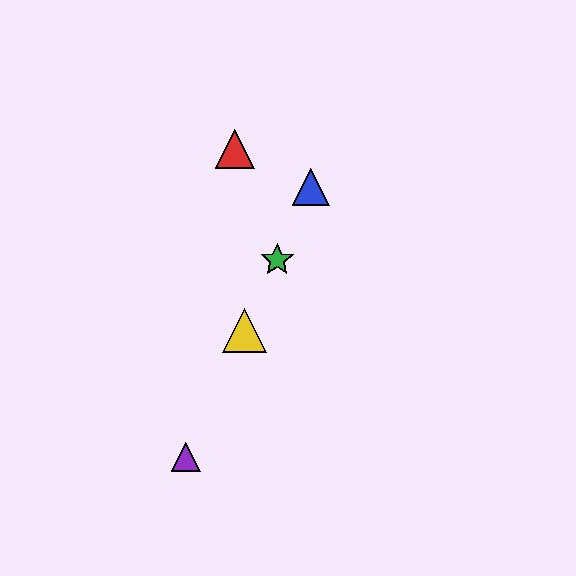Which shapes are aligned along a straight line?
The blue triangle, the green star, the yellow triangle, the purple triangle are aligned along a straight line.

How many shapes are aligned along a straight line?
4 shapes (the blue triangle, the green star, the yellow triangle, the purple triangle) are aligned along a straight line.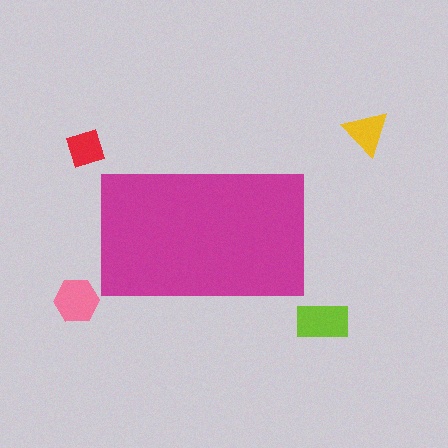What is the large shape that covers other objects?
A magenta rectangle.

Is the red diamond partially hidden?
No, the red diamond is fully visible.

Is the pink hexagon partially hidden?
No, the pink hexagon is fully visible.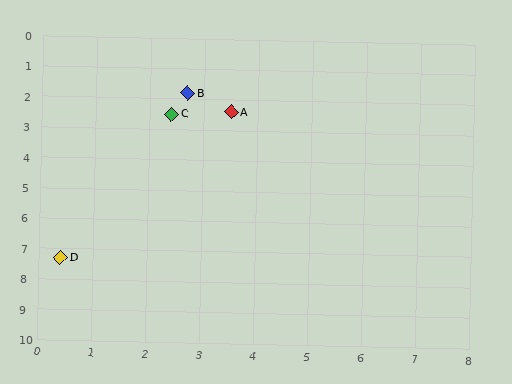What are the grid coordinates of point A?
Point A is at approximately (3.5, 2.4).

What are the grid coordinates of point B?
Point B is at approximately (2.7, 1.8).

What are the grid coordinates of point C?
Point C is at approximately (2.4, 2.5).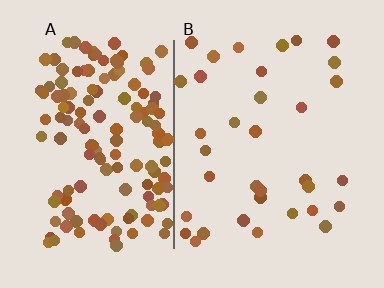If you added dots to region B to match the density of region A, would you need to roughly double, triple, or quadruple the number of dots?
Approximately quadruple.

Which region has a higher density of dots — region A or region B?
A (the left).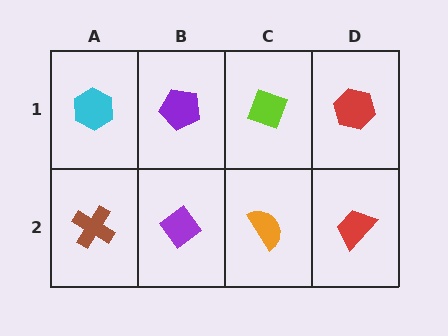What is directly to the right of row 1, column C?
A red hexagon.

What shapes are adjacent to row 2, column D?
A red hexagon (row 1, column D), an orange semicircle (row 2, column C).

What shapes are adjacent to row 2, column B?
A purple pentagon (row 1, column B), a brown cross (row 2, column A), an orange semicircle (row 2, column C).